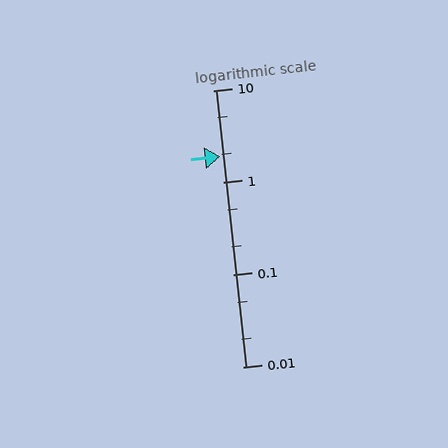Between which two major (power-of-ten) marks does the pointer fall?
The pointer is between 1 and 10.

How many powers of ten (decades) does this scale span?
The scale spans 3 decades, from 0.01 to 10.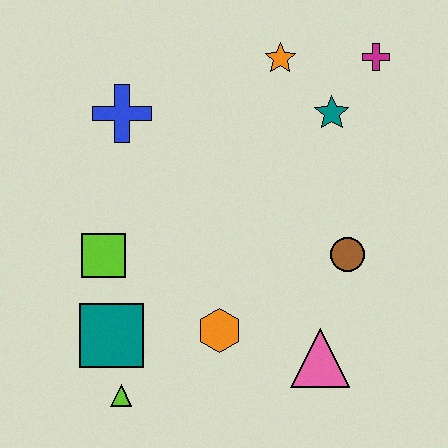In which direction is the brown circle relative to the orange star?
The brown circle is below the orange star.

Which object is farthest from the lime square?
The magenta cross is farthest from the lime square.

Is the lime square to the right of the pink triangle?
No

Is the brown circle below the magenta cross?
Yes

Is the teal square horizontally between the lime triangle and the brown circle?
No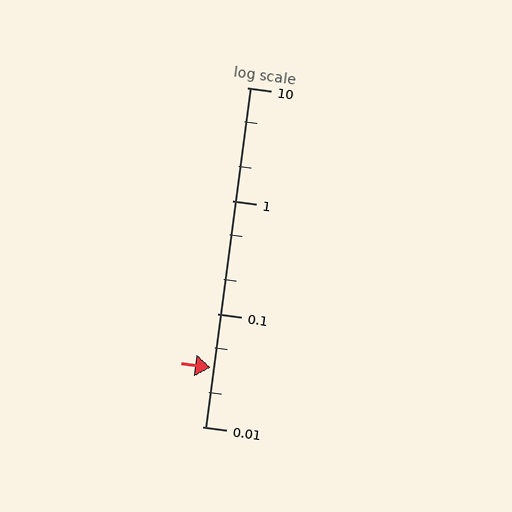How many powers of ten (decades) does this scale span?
The scale spans 3 decades, from 0.01 to 10.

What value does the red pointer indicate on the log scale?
The pointer indicates approximately 0.033.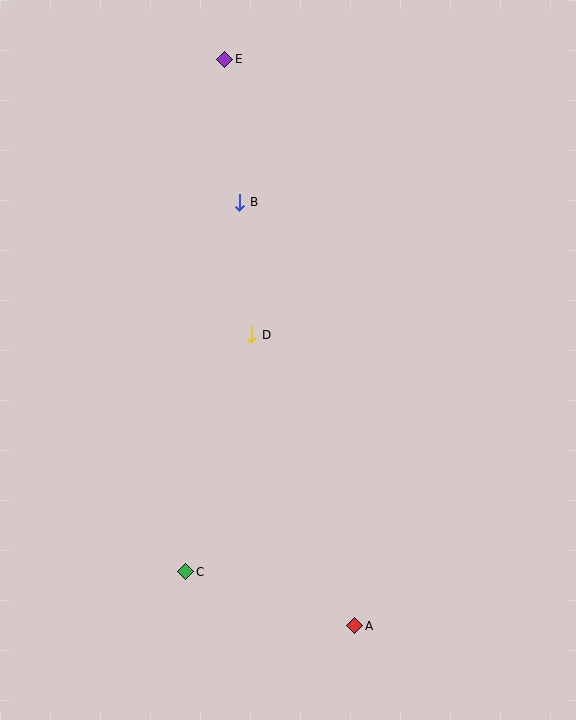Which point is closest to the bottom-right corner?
Point A is closest to the bottom-right corner.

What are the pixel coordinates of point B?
Point B is at (240, 202).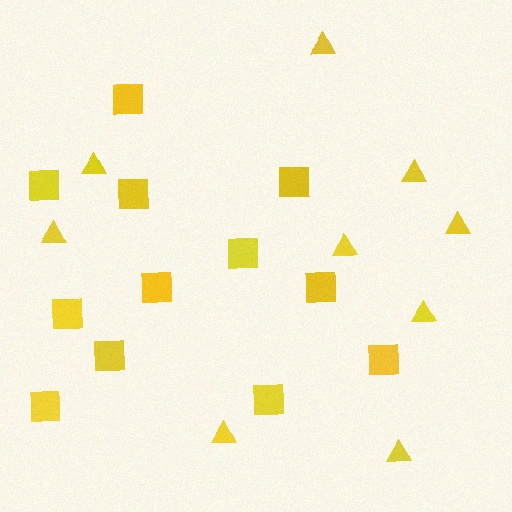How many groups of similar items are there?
There are 2 groups: one group of triangles (9) and one group of squares (12).